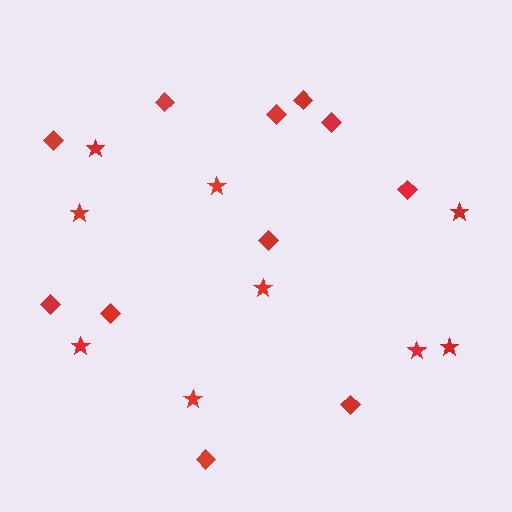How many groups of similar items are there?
There are 2 groups: one group of diamonds (11) and one group of stars (9).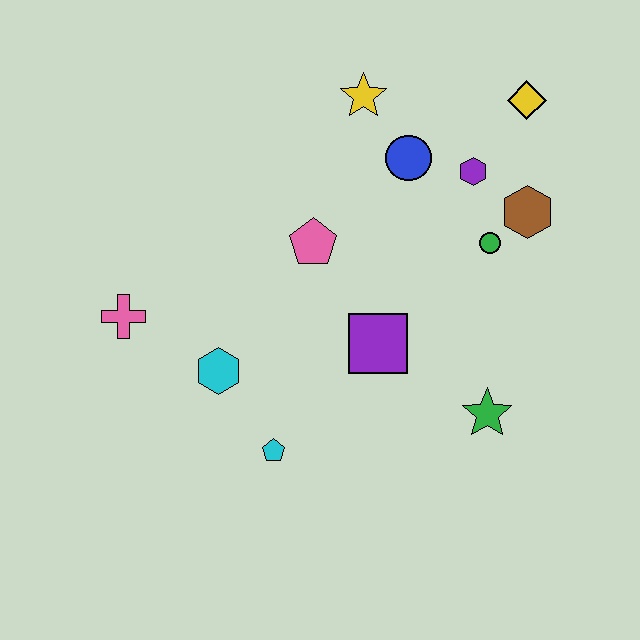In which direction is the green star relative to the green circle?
The green star is below the green circle.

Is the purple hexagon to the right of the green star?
No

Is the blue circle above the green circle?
Yes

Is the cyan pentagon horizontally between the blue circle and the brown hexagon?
No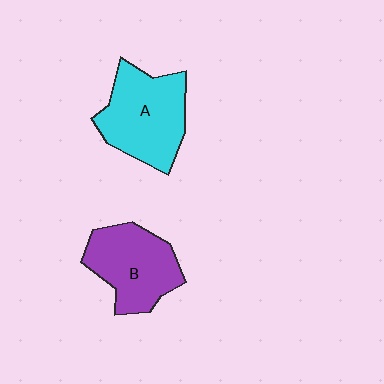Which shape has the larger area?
Shape A (cyan).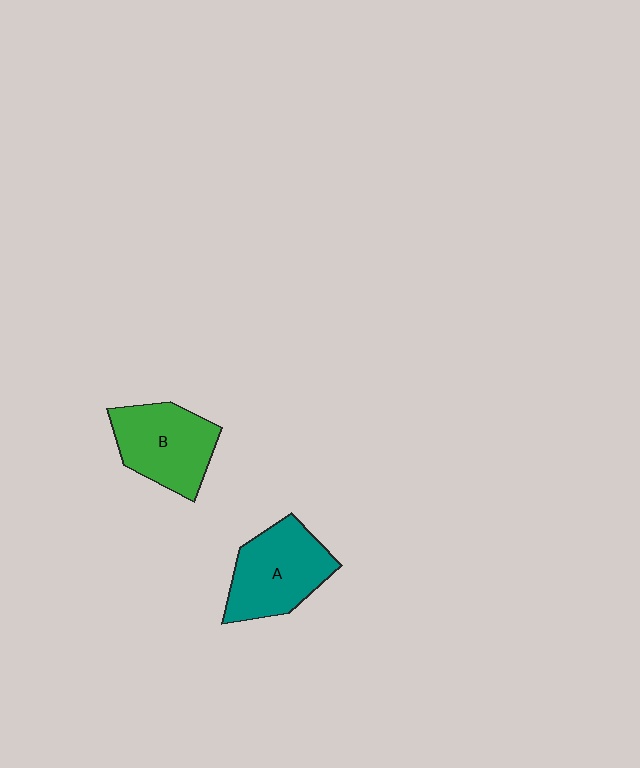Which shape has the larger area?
Shape A (teal).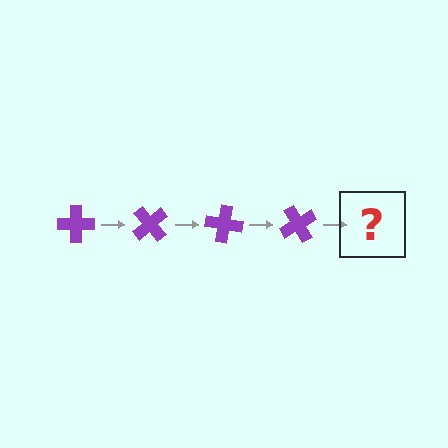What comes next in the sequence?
The next element should be a purple cross rotated 200 degrees.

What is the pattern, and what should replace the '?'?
The pattern is that the cross rotates 50 degrees each step. The '?' should be a purple cross rotated 200 degrees.